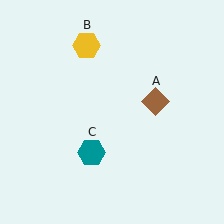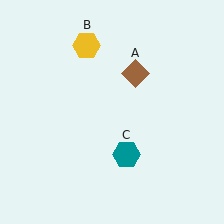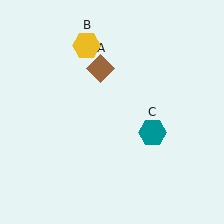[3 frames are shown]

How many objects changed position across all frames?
2 objects changed position: brown diamond (object A), teal hexagon (object C).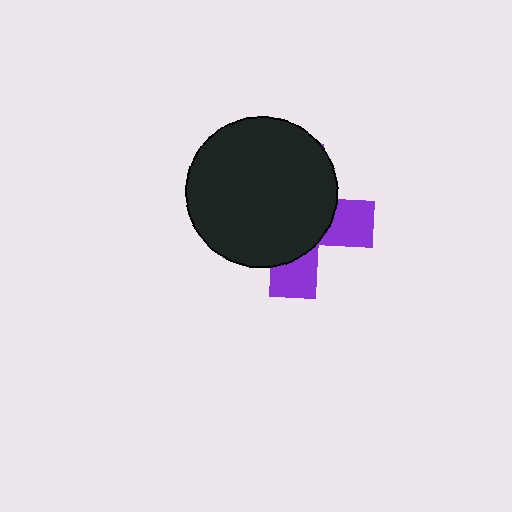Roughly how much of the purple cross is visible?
A small part of it is visible (roughly 31%).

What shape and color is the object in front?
The object in front is a black circle.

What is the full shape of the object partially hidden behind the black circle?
The partially hidden object is a purple cross.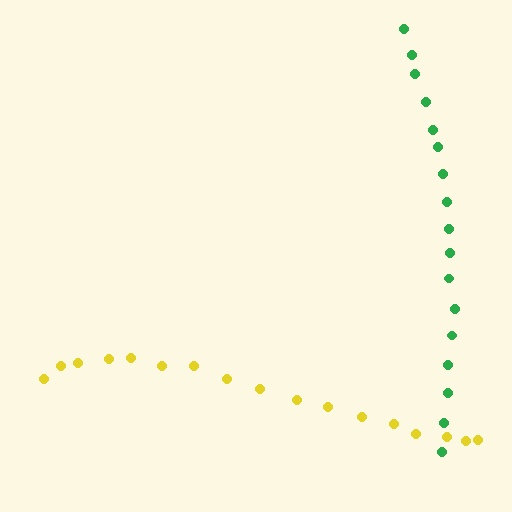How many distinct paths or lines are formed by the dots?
There are 2 distinct paths.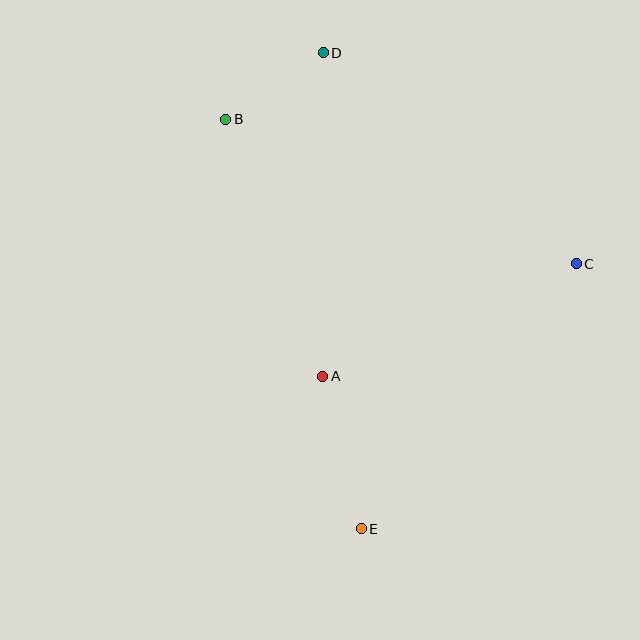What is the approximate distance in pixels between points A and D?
The distance between A and D is approximately 323 pixels.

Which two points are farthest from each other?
Points D and E are farthest from each other.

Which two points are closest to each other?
Points B and D are closest to each other.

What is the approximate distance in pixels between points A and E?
The distance between A and E is approximately 157 pixels.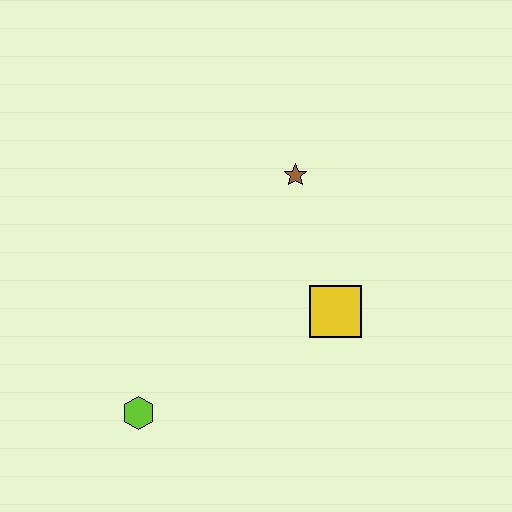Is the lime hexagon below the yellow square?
Yes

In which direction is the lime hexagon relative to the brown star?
The lime hexagon is below the brown star.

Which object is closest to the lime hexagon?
The yellow square is closest to the lime hexagon.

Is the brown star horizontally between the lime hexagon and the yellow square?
Yes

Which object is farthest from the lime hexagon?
The brown star is farthest from the lime hexagon.